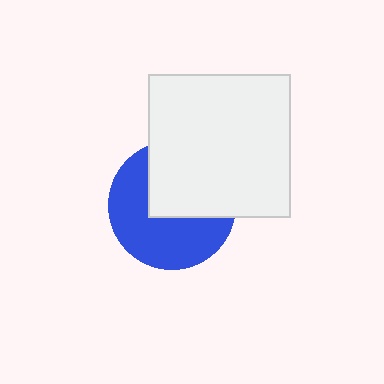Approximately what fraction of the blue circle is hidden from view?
Roughly 45% of the blue circle is hidden behind the white square.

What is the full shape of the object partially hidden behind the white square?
The partially hidden object is a blue circle.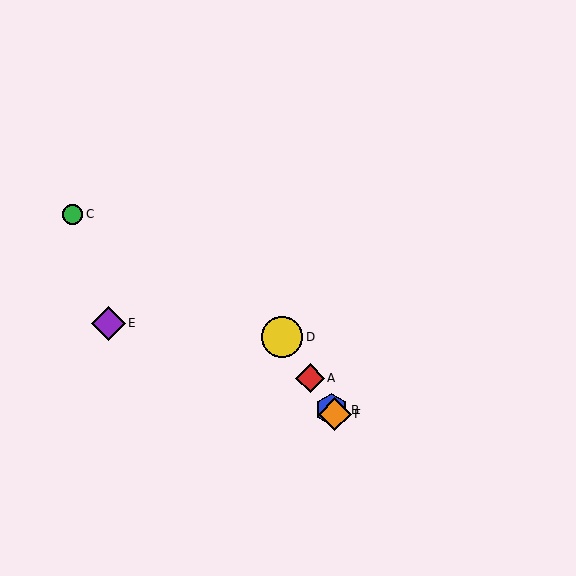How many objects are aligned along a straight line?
4 objects (A, B, D, F) are aligned along a straight line.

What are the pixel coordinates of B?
Object B is at (332, 410).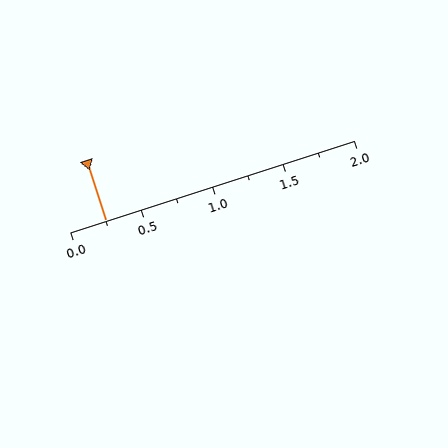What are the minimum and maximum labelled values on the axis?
The axis runs from 0.0 to 2.0.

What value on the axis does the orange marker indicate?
The marker indicates approximately 0.25.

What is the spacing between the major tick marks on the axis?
The major ticks are spaced 0.5 apart.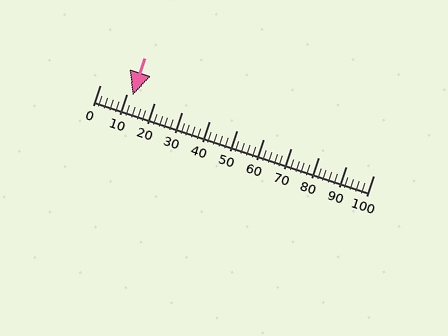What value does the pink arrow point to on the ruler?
The pink arrow points to approximately 12.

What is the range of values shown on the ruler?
The ruler shows values from 0 to 100.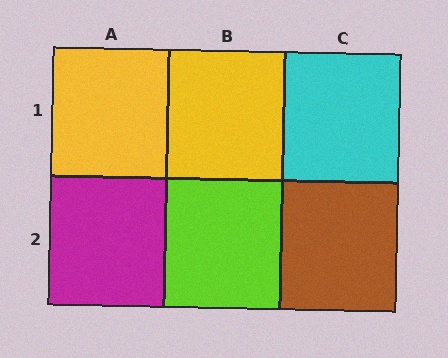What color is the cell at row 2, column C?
Brown.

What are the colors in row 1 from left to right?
Yellow, yellow, cyan.